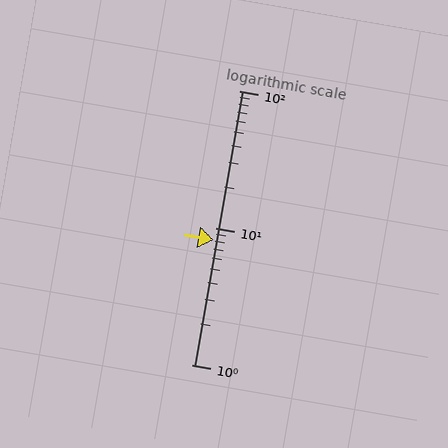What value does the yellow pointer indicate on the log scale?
The pointer indicates approximately 8.1.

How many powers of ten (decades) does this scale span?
The scale spans 2 decades, from 1 to 100.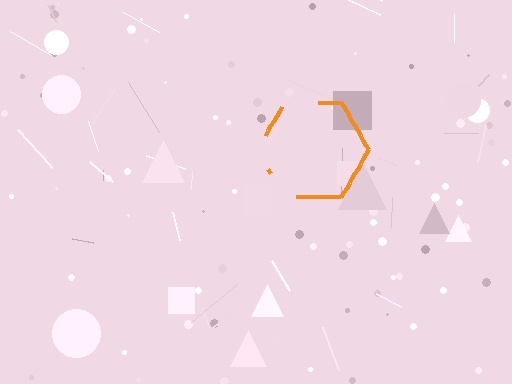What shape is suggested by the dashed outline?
The dashed outline suggests a hexagon.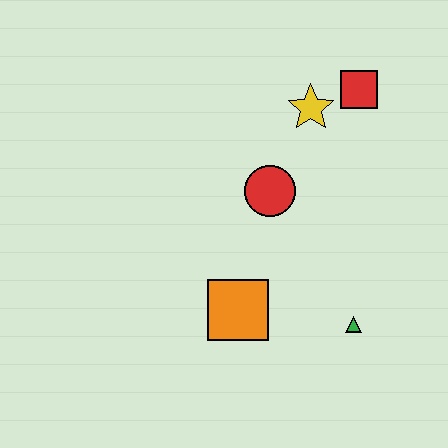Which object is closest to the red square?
The yellow star is closest to the red square.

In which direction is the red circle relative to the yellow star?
The red circle is below the yellow star.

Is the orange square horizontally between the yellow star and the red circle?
No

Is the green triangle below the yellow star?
Yes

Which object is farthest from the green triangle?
The red square is farthest from the green triangle.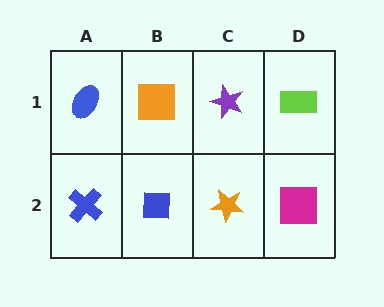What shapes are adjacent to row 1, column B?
A blue square (row 2, column B), a blue ellipse (row 1, column A), a purple star (row 1, column C).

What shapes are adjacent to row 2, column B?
An orange square (row 1, column B), a blue cross (row 2, column A), an orange star (row 2, column C).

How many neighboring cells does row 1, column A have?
2.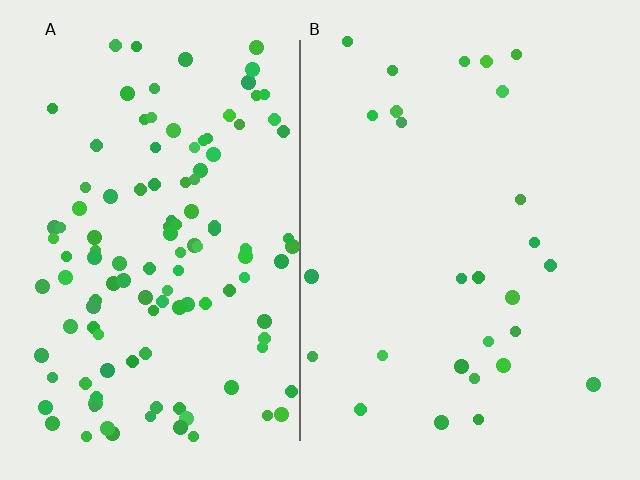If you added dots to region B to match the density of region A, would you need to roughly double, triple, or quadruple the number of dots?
Approximately quadruple.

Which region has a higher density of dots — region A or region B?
A (the left).